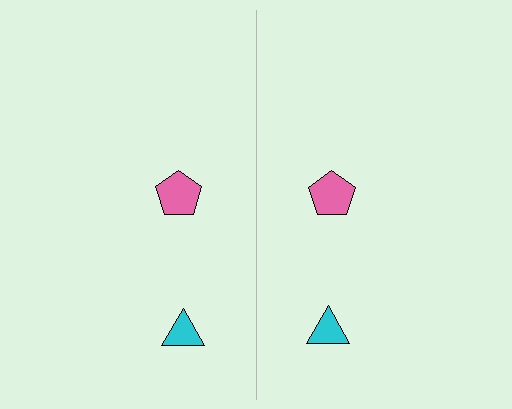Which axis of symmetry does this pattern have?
The pattern has a vertical axis of symmetry running through the center of the image.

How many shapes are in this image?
There are 4 shapes in this image.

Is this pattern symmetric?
Yes, this pattern has bilateral (reflection) symmetry.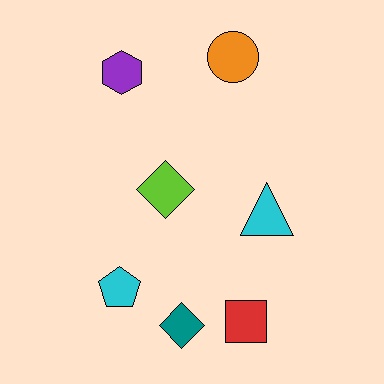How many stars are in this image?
There are no stars.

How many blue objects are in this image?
There are no blue objects.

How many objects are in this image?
There are 7 objects.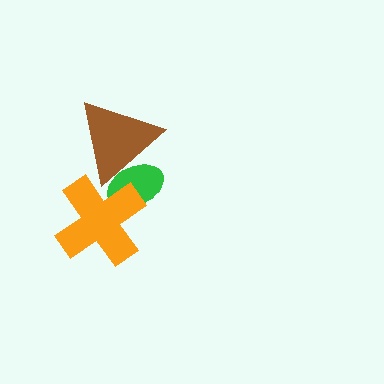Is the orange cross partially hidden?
No, no other shape covers it.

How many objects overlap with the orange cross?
2 objects overlap with the orange cross.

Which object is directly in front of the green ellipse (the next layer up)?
The brown triangle is directly in front of the green ellipse.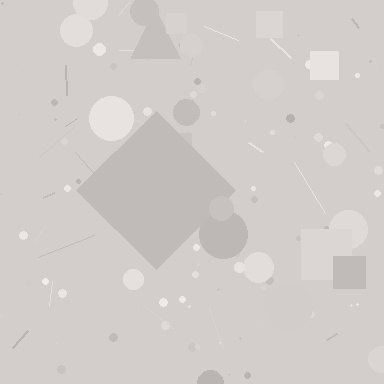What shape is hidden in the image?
A diamond is hidden in the image.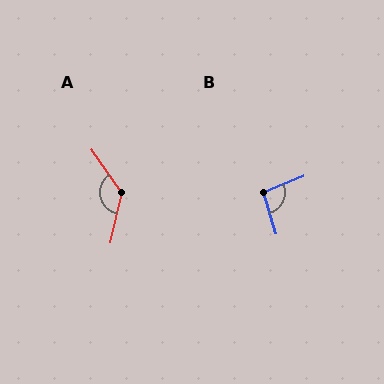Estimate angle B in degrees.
Approximately 96 degrees.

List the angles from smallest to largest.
B (96°), A (133°).